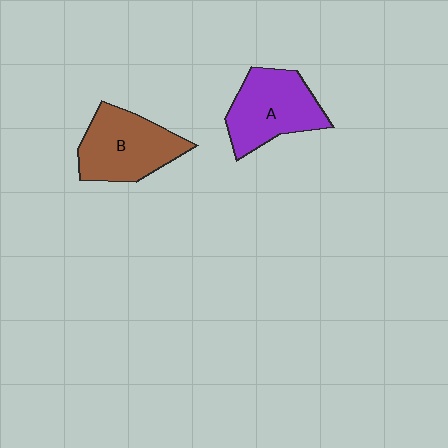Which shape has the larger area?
Shape B (brown).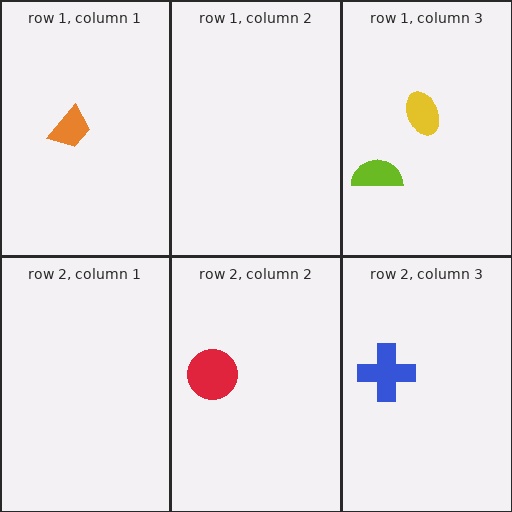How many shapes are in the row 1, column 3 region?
2.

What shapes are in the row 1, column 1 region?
The orange trapezoid.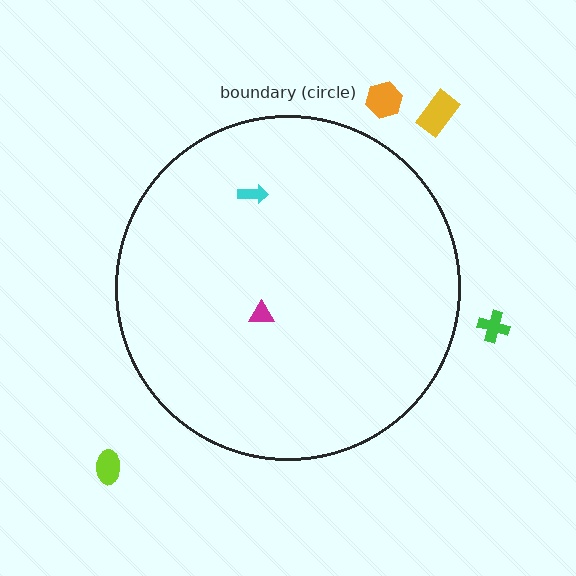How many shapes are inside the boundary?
2 inside, 4 outside.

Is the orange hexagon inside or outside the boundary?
Outside.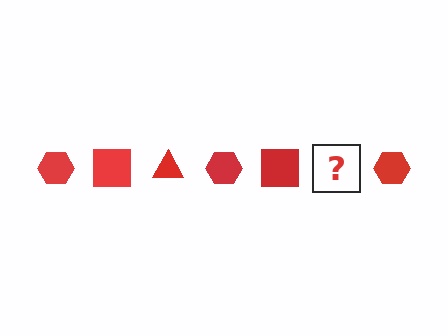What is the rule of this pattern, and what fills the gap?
The rule is that the pattern cycles through hexagon, square, triangle shapes in red. The gap should be filled with a red triangle.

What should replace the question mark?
The question mark should be replaced with a red triangle.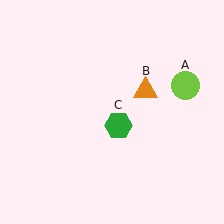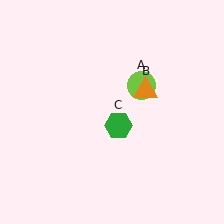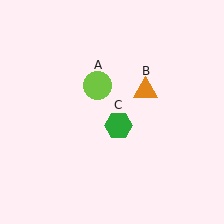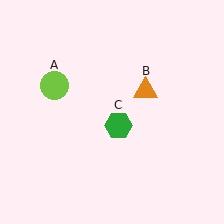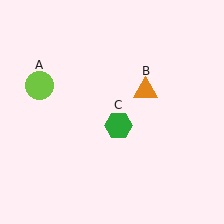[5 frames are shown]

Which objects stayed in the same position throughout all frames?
Orange triangle (object B) and green hexagon (object C) remained stationary.